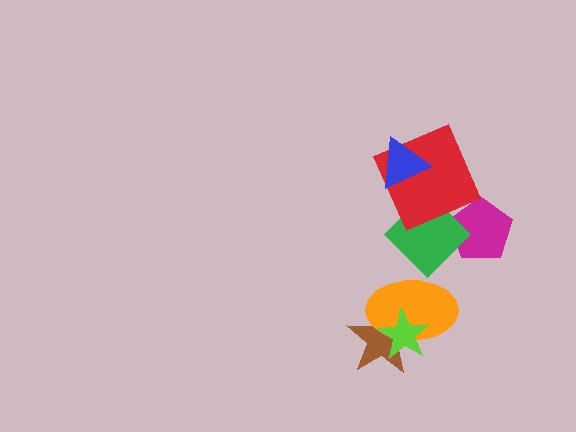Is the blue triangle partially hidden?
No, no other shape covers it.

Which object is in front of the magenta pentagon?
The green diamond is in front of the magenta pentagon.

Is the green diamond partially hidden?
Yes, it is partially covered by another shape.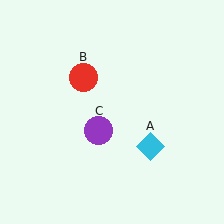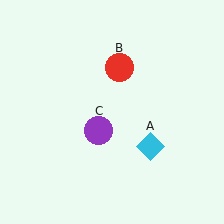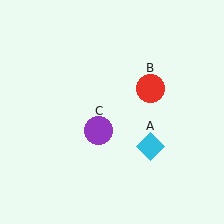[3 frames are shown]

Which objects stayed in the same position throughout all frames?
Cyan diamond (object A) and purple circle (object C) remained stationary.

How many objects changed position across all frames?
1 object changed position: red circle (object B).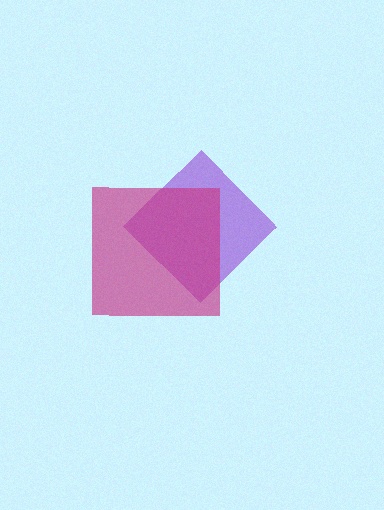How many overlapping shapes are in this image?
There are 2 overlapping shapes in the image.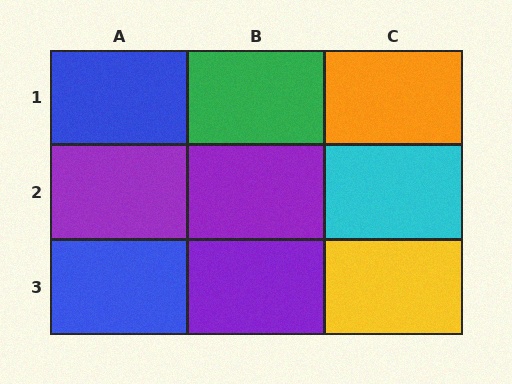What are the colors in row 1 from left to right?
Blue, green, orange.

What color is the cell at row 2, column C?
Cyan.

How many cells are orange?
1 cell is orange.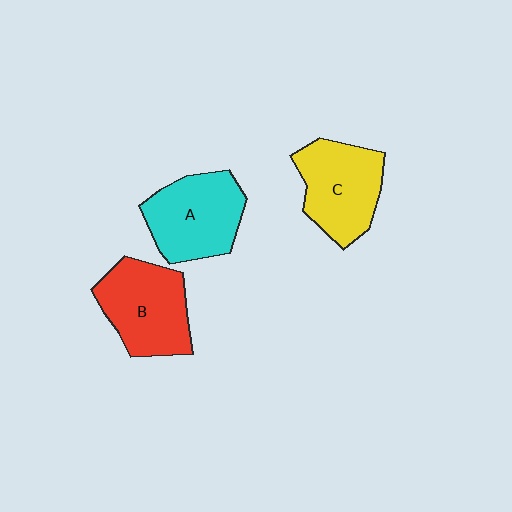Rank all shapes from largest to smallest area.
From largest to smallest: B (red), A (cyan), C (yellow).